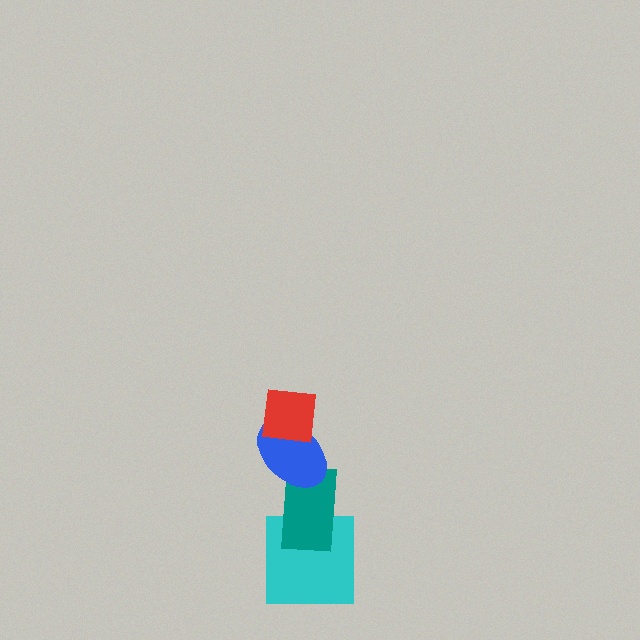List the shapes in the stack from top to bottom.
From top to bottom: the red square, the blue ellipse, the teal rectangle, the cyan square.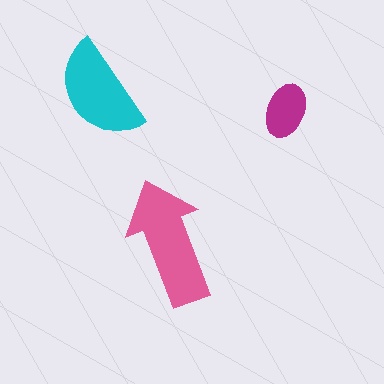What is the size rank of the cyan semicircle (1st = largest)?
2nd.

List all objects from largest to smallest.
The pink arrow, the cyan semicircle, the magenta ellipse.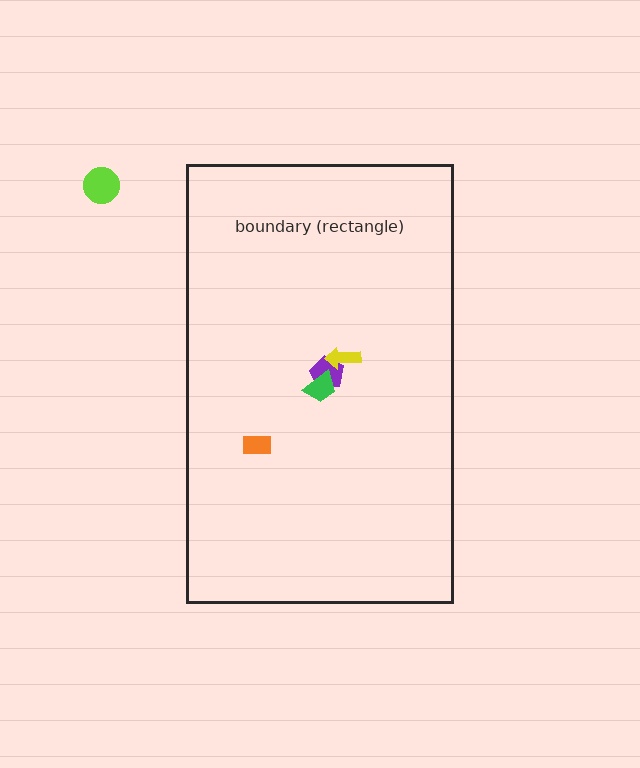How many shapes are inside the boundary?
4 inside, 1 outside.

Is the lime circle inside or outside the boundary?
Outside.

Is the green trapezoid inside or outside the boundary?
Inside.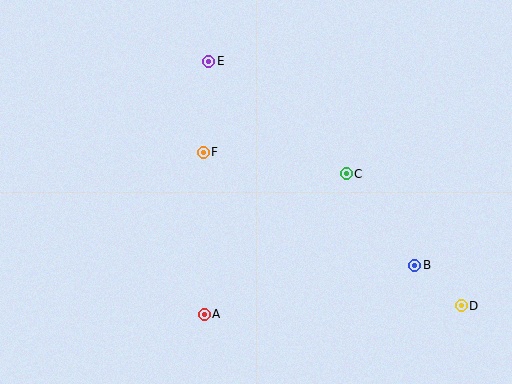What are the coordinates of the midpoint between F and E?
The midpoint between F and E is at (206, 107).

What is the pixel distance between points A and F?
The distance between A and F is 162 pixels.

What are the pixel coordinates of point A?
Point A is at (204, 314).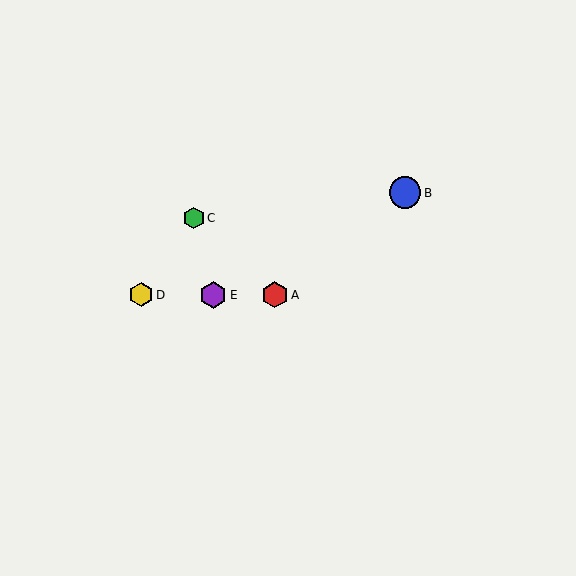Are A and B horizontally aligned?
No, A is at y≈295 and B is at y≈193.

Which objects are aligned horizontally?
Objects A, D, E are aligned horizontally.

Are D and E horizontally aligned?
Yes, both are at y≈295.